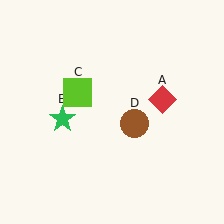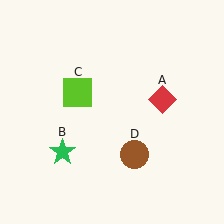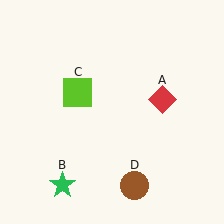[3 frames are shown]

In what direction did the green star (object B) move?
The green star (object B) moved down.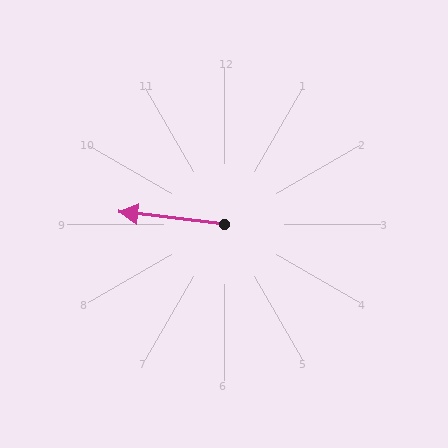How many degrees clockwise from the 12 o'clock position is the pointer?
Approximately 277 degrees.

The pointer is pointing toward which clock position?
Roughly 9 o'clock.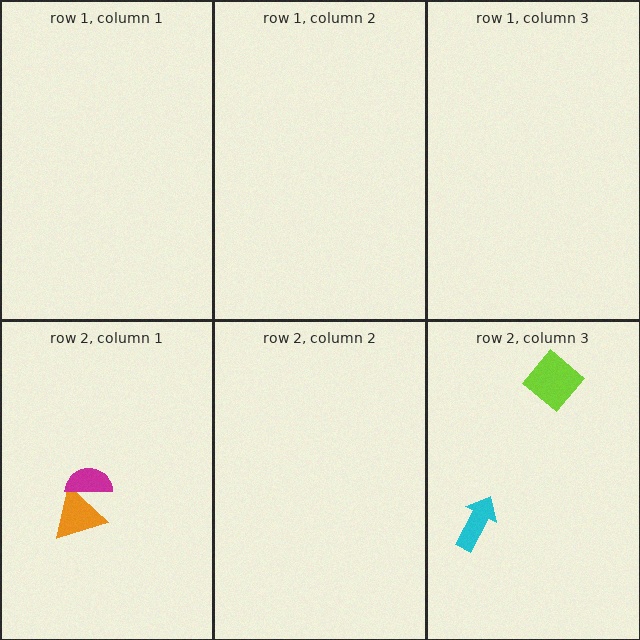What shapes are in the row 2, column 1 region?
The orange triangle, the magenta semicircle.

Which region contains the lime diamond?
The row 2, column 3 region.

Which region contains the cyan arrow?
The row 2, column 3 region.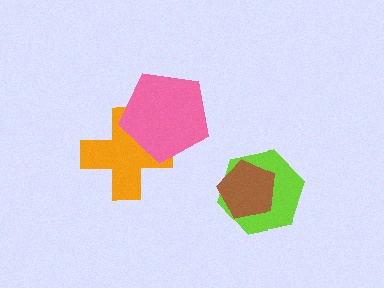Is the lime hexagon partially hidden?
Yes, it is partially covered by another shape.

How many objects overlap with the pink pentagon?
1 object overlaps with the pink pentagon.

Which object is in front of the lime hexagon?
The brown pentagon is in front of the lime hexagon.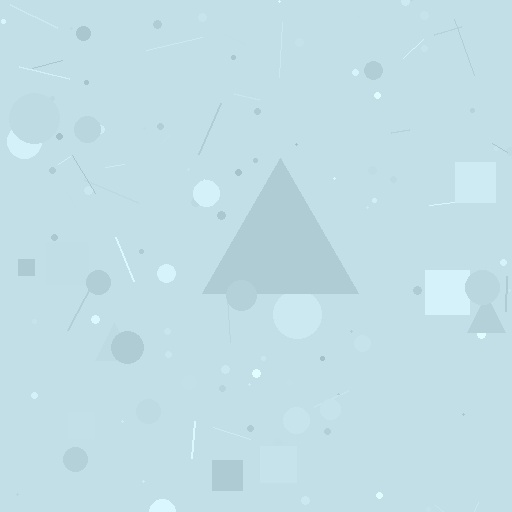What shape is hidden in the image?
A triangle is hidden in the image.